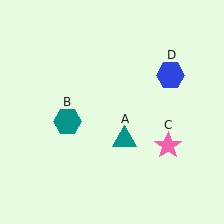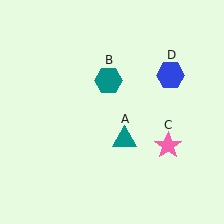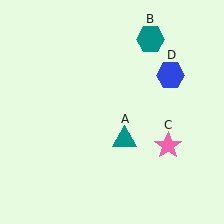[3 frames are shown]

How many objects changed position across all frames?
1 object changed position: teal hexagon (object B).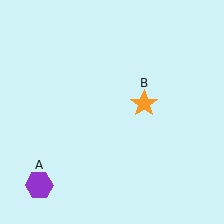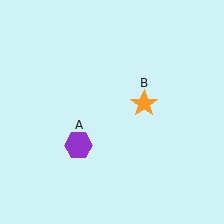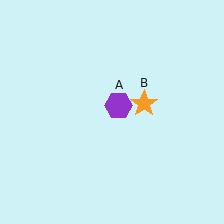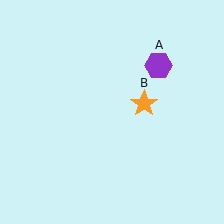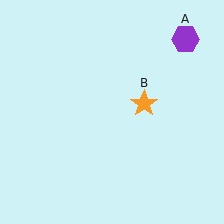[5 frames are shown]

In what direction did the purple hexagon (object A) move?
The purple hexagon (object A) moved up and to the right.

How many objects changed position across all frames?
1 object changed position: purple hexagon (object A).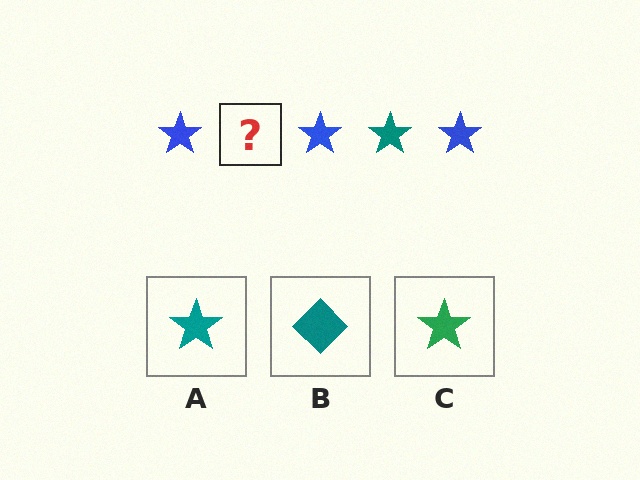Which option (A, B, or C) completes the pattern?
A.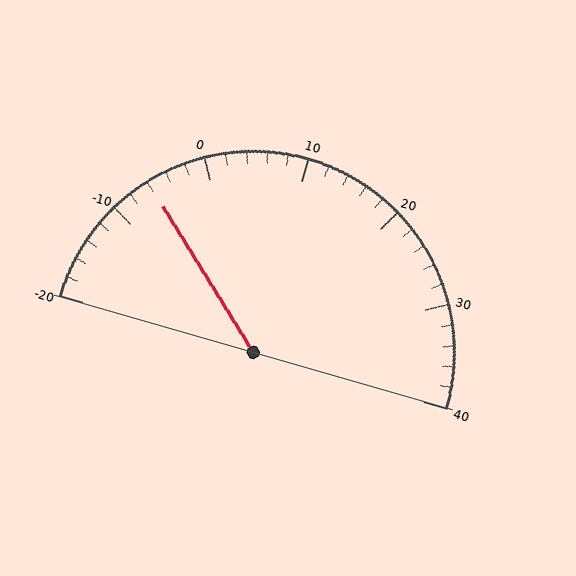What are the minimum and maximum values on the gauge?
The gauge ranges from -20 to 40.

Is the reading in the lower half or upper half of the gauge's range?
The reading is in the lower half of the range (-20 to 40).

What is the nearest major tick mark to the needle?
The nearest major tick mark is -10.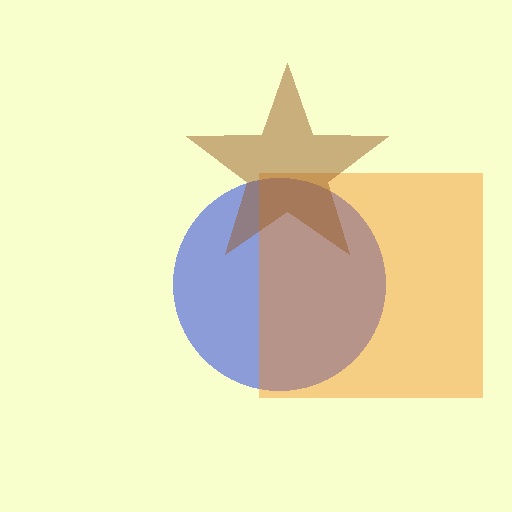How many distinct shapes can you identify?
There are 3 distinct shapes: a blue circle, an orange square, a brown star.